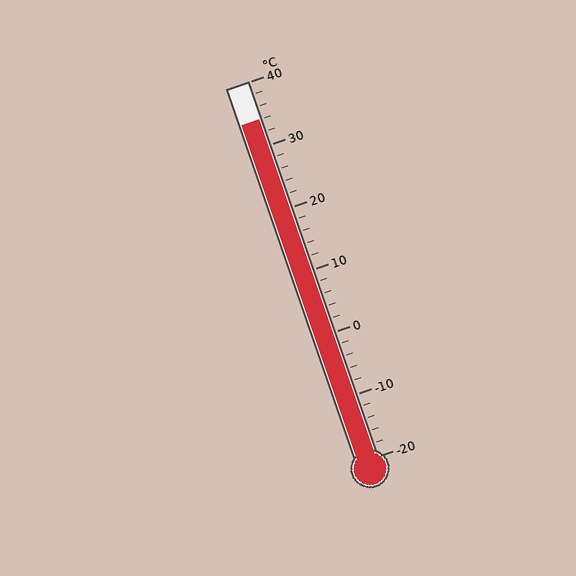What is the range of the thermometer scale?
The thermometer scale ranges from -20°C to 40°C.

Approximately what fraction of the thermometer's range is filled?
The thermometer is filled to approximately 90% of its range.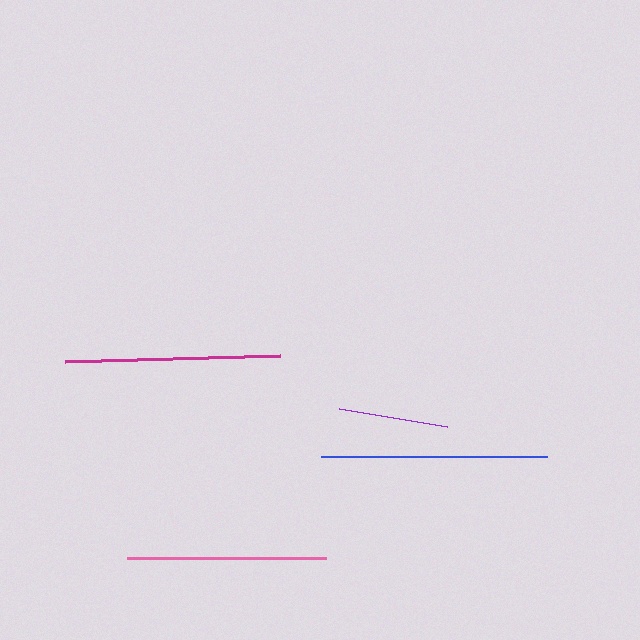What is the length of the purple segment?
The purple segment is approximately 110 pixels long.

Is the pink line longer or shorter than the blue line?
The blue line is longer than the pink line.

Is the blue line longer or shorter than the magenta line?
The blue line is longer than the magenta line.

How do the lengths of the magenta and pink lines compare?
The magenta and pink lines are approximately the same length.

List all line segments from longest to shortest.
From longest to shortest: blue, magenta, pink, purple.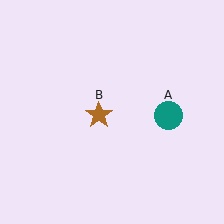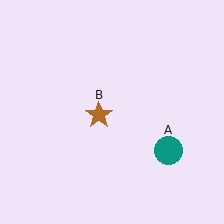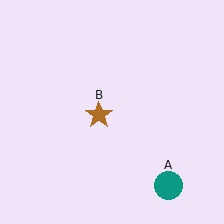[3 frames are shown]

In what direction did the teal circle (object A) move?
The teal circle (object A) moved down.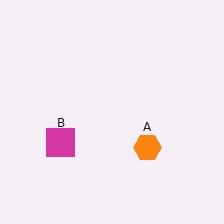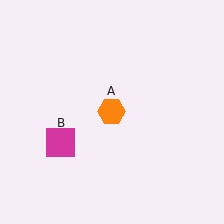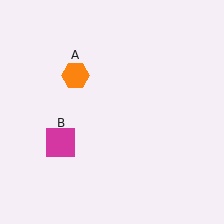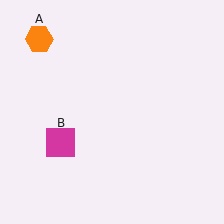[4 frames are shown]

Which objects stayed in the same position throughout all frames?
Magenta square (object B) remained stationary.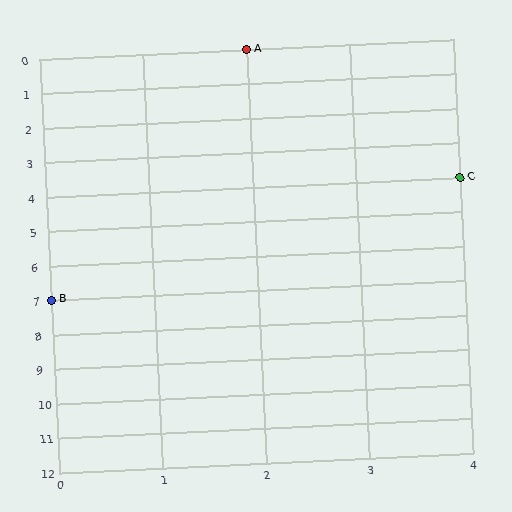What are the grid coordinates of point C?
Point C is at grid coordinates (4, 4).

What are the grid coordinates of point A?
Point A is at grid coordinates (2, 0).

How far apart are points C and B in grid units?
Points C and B are 4 columns and 3 rows apart (about 5.0 grid units diagonally).